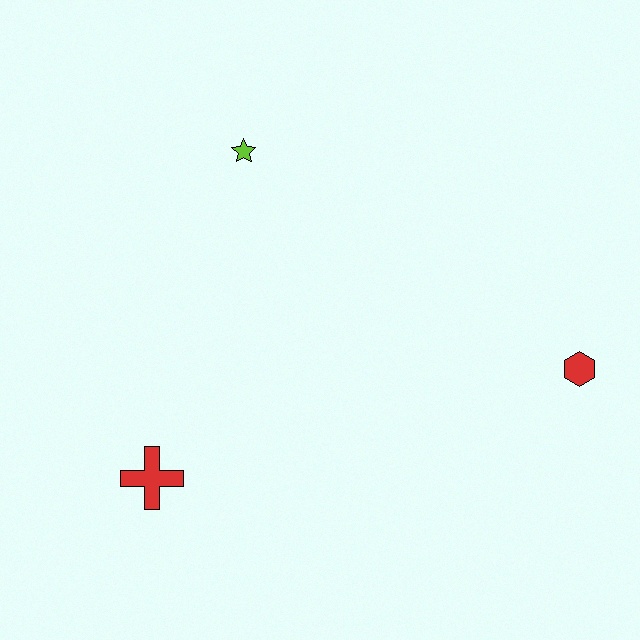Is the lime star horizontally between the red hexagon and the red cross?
Yes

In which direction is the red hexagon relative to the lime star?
The red hexagon is to the right of the lime star.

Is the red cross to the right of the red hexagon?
No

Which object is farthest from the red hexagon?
The red cross is farthest from the red hexagon.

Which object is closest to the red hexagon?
The lime star is closest to the red hexagon.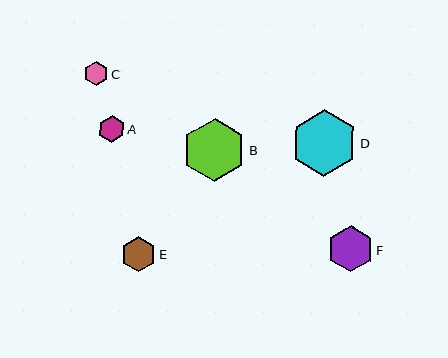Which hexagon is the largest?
Hexagon D is the largest with a size of approximately 66 pixels.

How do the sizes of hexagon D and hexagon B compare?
Hexagon D and hexagon B are approximately the same size.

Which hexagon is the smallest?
Hexagon C is the smallest with a size of approximately 24 pixels.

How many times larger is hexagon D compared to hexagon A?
Hexagon D is approximately 2.5 times the size of hexagon A.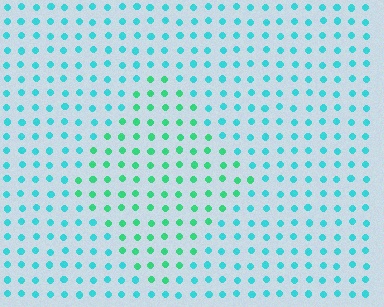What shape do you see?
I see a diamond.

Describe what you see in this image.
The image is filled with small cyan elements in a uniform arrangement. A diamond-shaped region is visible where the elements are tinted to a slightly different hue, forming a subtle color boundary.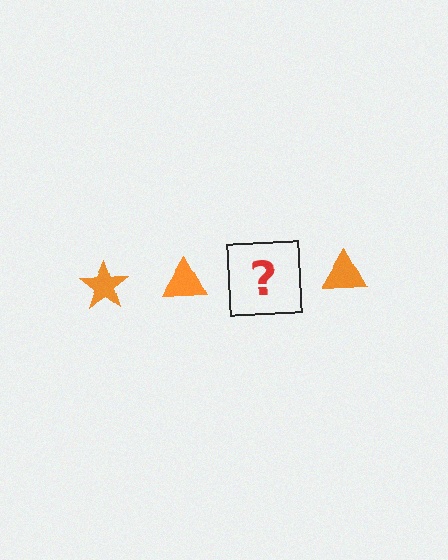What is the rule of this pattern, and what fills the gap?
The rule is that the pattern cycles through star, triangle shapes in orange. The gap should be filled with an orange star.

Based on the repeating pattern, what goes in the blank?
The blank should be an orange star.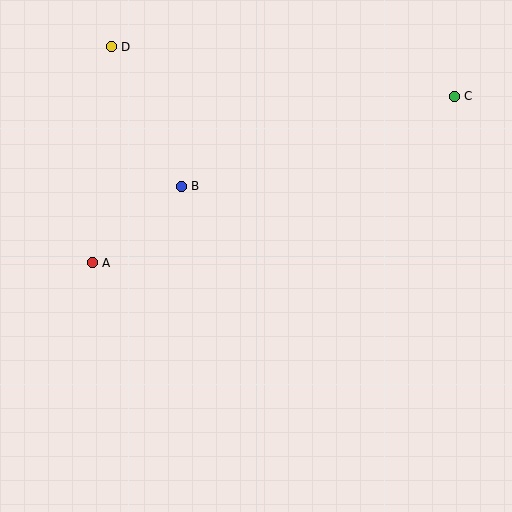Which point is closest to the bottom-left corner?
Point A is closest to the bottom-left corner.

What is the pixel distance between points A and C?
The distance between A and C is 398 pixels.